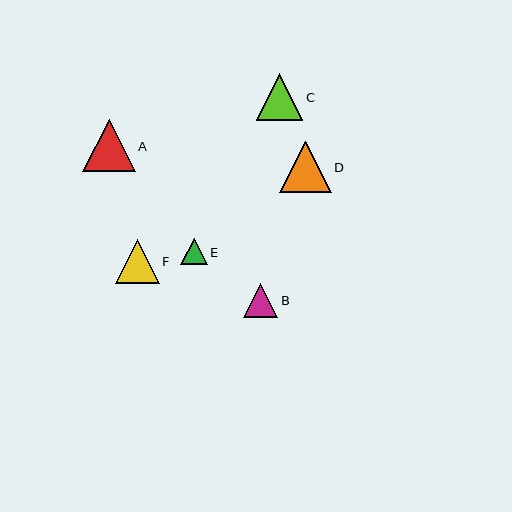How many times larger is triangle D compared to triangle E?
Triangle D is approximately 2.0 times the size of triangle E.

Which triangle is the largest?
Triangle A is the largest with a size of approximately 53 pixels.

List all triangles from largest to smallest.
From largest to smallest: A, D, C, F, B, E.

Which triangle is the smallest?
Triangle E is the smallest with a size of approximately 26 pixels.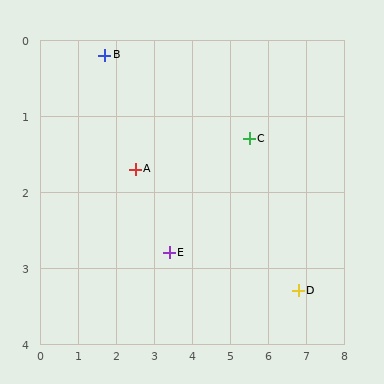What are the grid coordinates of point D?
Point D is at approximately (6.8, 3.3).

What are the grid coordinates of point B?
Point B is at approximately (1.7, 0.2).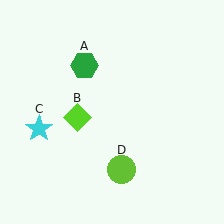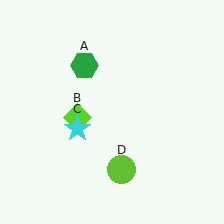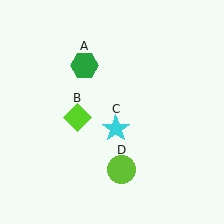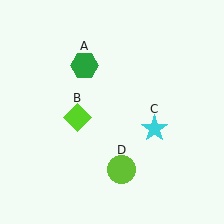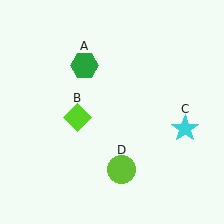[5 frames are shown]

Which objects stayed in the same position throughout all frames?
Green hexagon (object A) and lime diamond (object B) and lime circle (object D) remained stationary.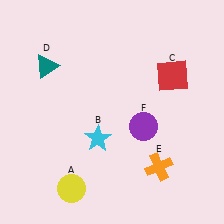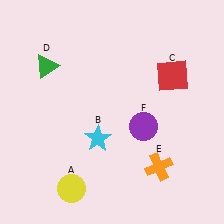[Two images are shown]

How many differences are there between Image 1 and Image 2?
There is 1 difference between the two images.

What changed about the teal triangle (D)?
In Image 1, D is teal. In Image 2, it changed to green.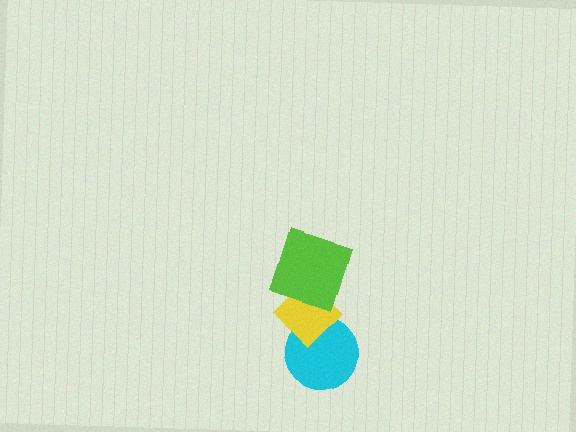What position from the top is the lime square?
The lime square is 1st from the top.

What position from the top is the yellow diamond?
The yellow diamond is 2nd from the top.